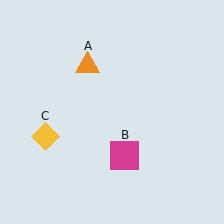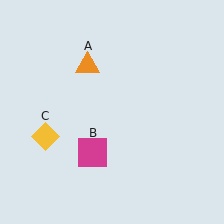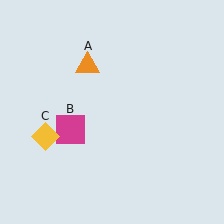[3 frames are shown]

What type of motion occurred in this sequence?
The magenta square (object B) rotated clockwise around the center of the scene.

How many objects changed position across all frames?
1 object changed position: magenta square (object B).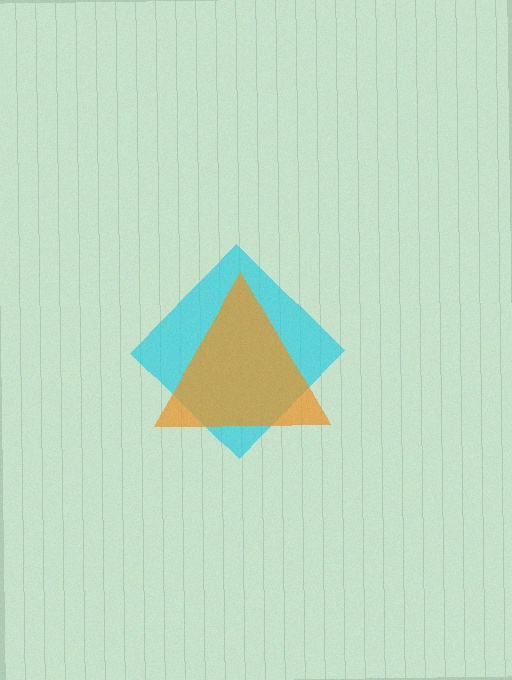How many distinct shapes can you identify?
There are 2 distinct shapes: a cyan diamond, an orange triangle.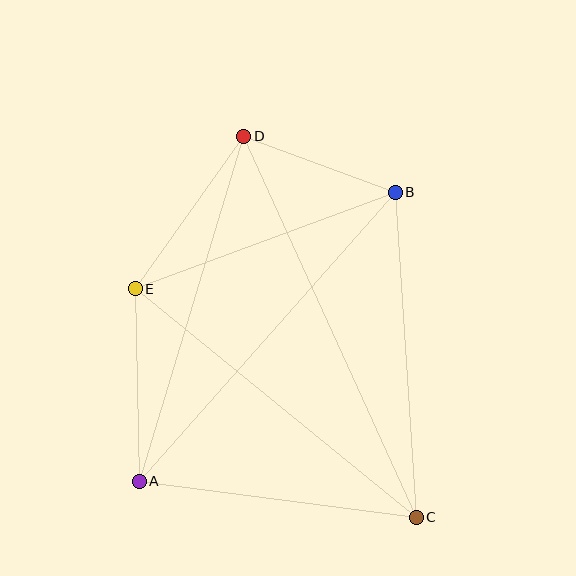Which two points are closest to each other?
Points B and D are closest to each other.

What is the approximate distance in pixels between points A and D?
The distance between A and D is approximately 360 pixels.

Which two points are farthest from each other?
Points C and D are farthest from each other.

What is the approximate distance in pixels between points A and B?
The distance between A and B is approximately 386 pixels.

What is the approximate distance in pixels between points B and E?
The distance between B and E is approximately 277 pixels.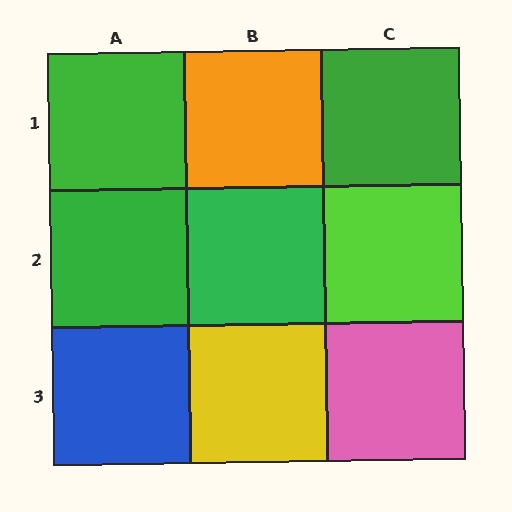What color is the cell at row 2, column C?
Lime.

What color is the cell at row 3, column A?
Blue.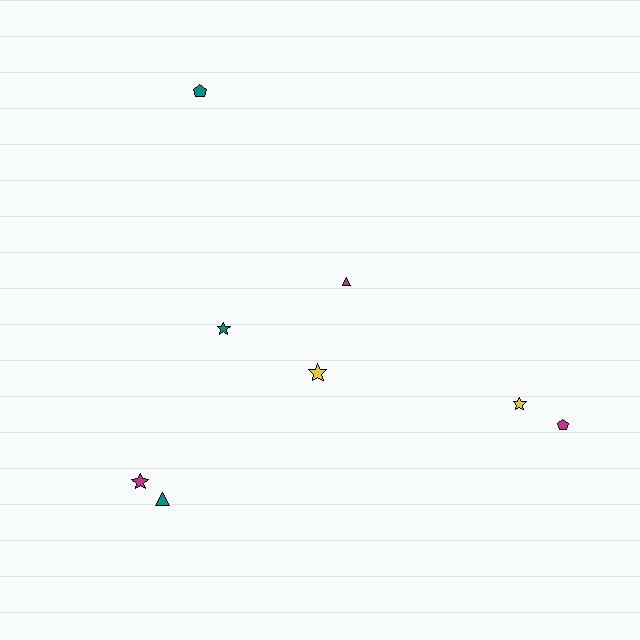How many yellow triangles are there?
There are no yellow triangles.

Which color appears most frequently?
Teal, with 3 objects.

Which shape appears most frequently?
Star, with 4 objects.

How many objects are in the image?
There are 8 objects.